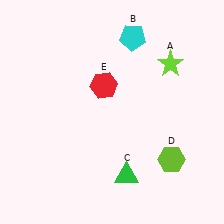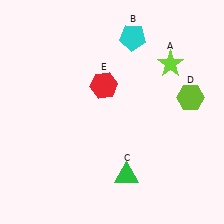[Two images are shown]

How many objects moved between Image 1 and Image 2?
1 object moved between the two images.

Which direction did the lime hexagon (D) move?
The lime hexagon (D) moved up.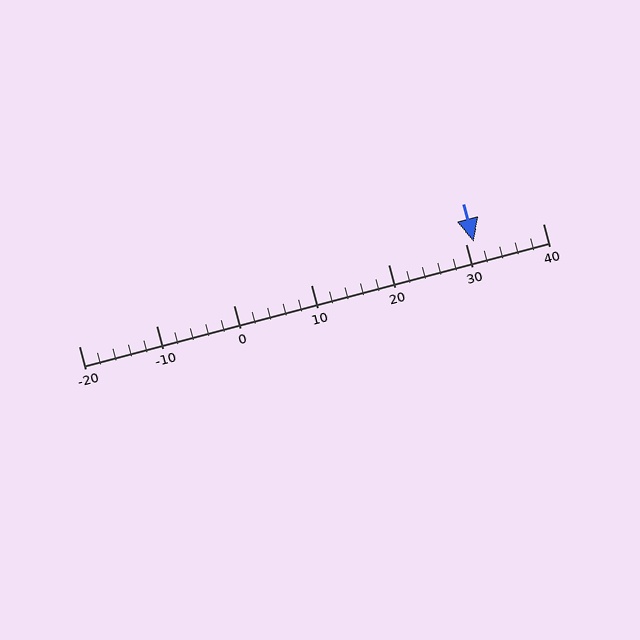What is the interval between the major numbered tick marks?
The major tick marks are spaced 10 units apart.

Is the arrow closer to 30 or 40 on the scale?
The arrow is closer to 30.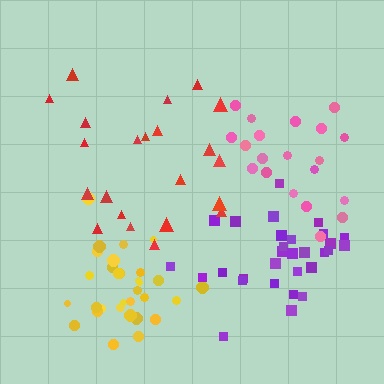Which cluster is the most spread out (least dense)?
Red.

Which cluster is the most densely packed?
Yellow.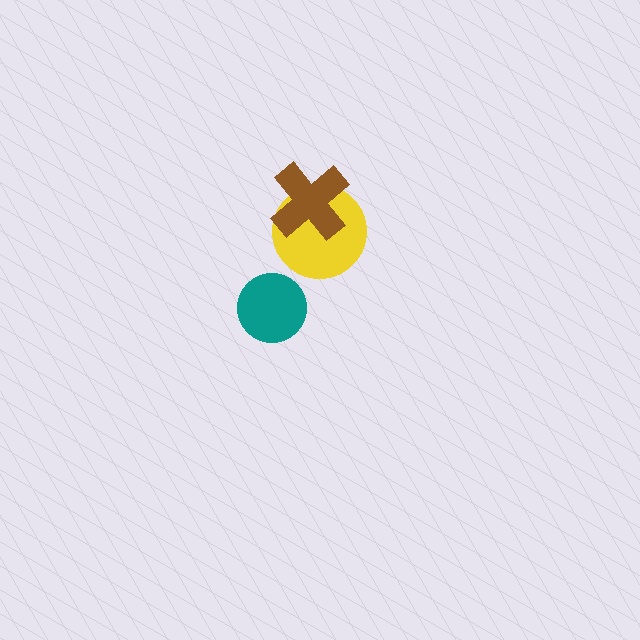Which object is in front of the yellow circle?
The brown cross is in front of the yellow circle.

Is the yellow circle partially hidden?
Yes, it is partially covered by another shape.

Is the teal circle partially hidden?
No, no other shape covers it.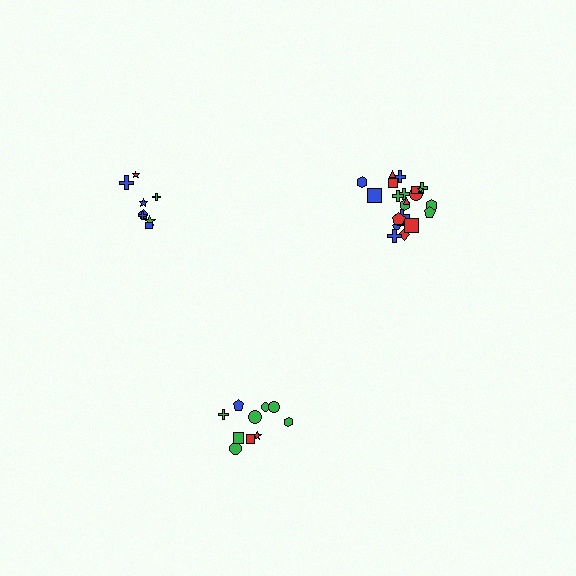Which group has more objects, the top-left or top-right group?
The top-right group.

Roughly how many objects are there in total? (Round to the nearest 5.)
Roughly 40 objects in total.